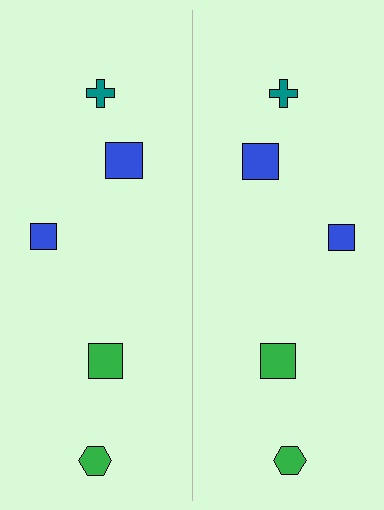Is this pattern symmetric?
Yes, this pattern has bilateral (reflection) symmetry.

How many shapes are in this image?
There are 10 shapes in this image.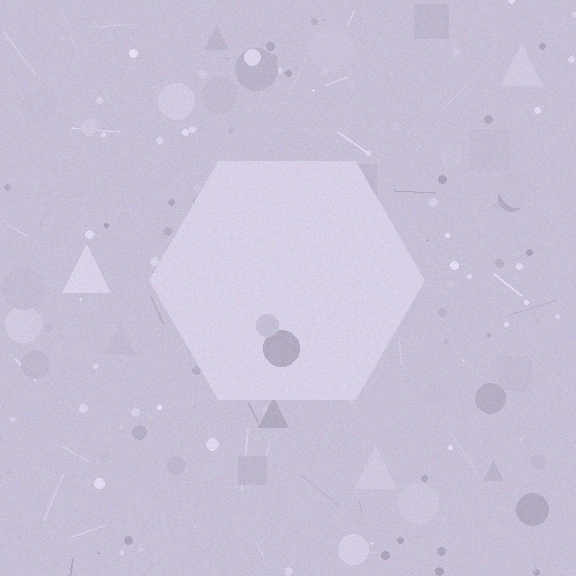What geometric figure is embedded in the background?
A hexagon is embedded in the background.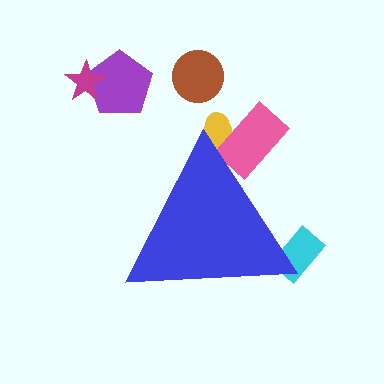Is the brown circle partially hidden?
No, the brown circle is fully visible.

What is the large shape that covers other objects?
A blue triangle.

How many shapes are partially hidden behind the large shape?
3 shapes are partially hidden.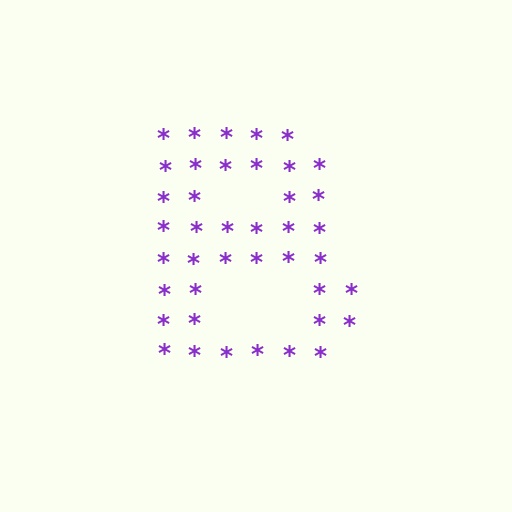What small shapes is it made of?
It is made of small asterisks.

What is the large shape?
The large shape is the letter B.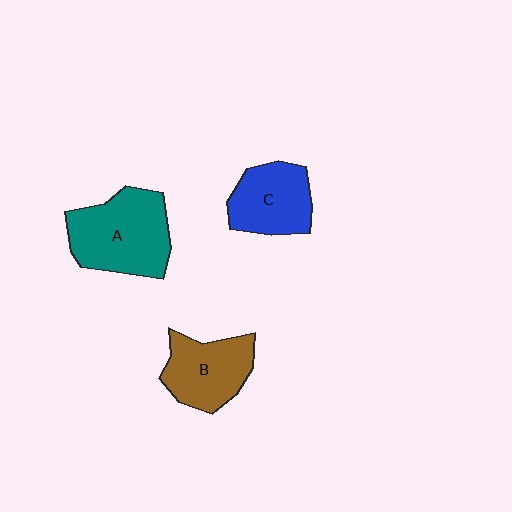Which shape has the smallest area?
Shape C (blue).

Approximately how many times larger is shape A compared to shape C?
Approximately 1.4 times.